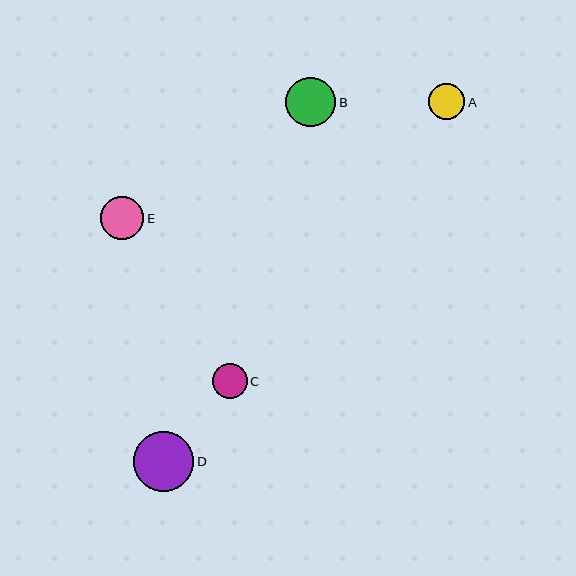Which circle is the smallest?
Circle C is the smallest with a size of approximately 34 pixels.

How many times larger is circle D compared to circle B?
Circle D is approximately 1.2 times the size of circle B.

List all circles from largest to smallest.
From largest to smallest: D, B, E, A, C.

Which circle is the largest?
Circle D is the largest with a size of approximately 60 pixels.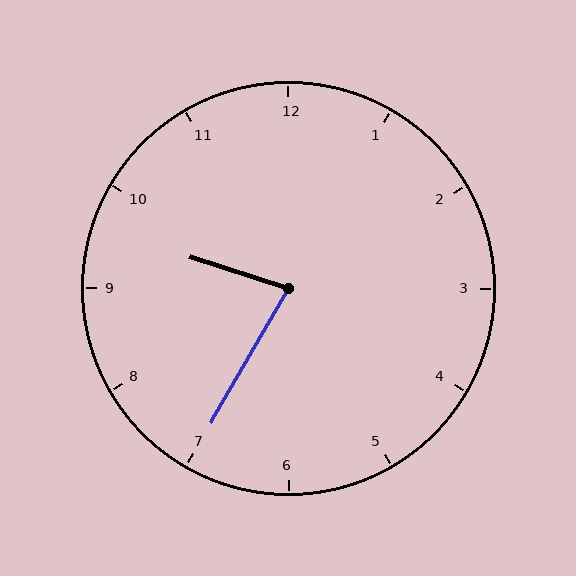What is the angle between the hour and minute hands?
Approximately 78 degrees.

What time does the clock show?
9:35.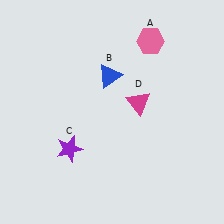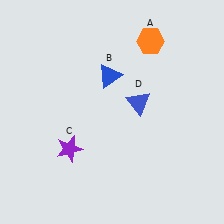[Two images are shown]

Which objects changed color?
A changed from pink to orange. D changed from magenta to blue.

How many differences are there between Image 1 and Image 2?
There are 2 differences between the two images.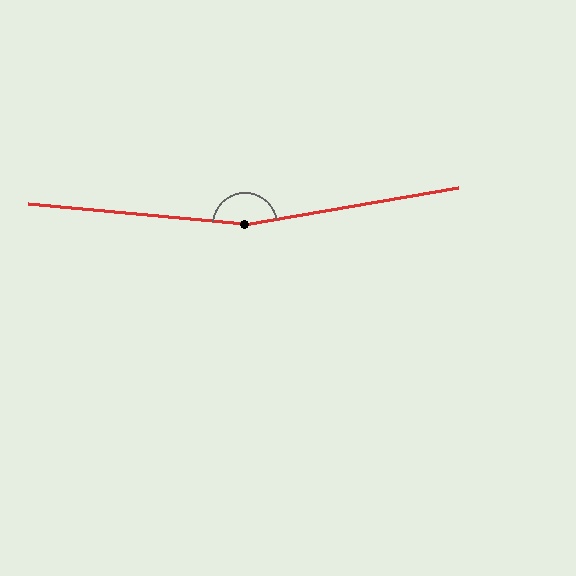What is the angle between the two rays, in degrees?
Approximately 165 degrees.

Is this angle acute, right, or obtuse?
It is obtuse.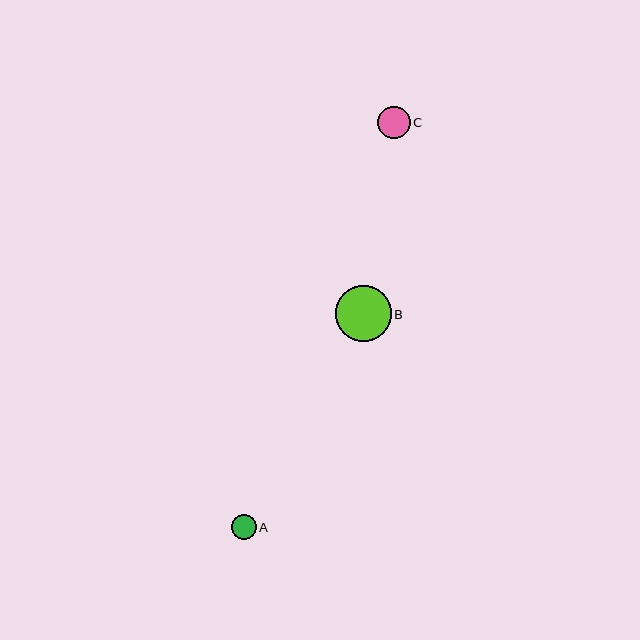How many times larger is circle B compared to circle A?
Circle B is approximately 2.3 times the size of circle A.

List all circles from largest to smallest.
From largest to smallest: B, C, A.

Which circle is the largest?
Circle B is the largest with a size of approximately 56 pixels.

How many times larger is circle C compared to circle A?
Circle C is approximately 1.3 times the size of circle A.